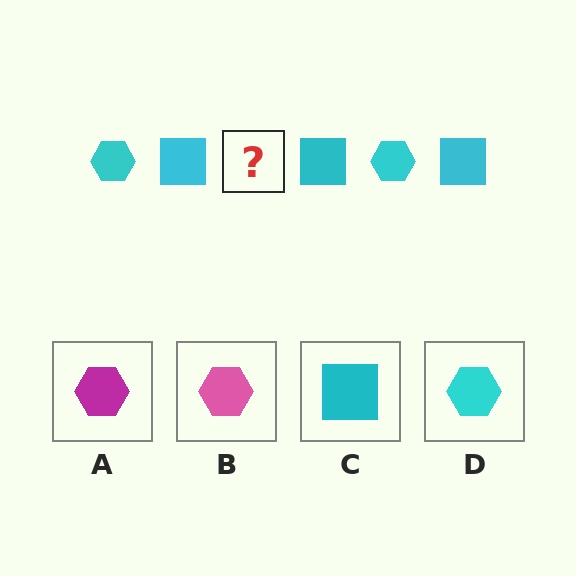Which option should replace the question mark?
Option D.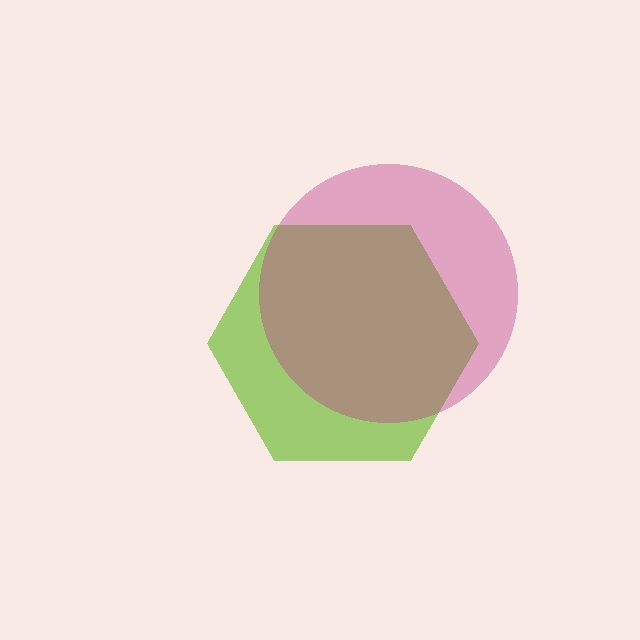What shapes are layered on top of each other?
The layered shapes are: a lime hexagon, a magenta circle.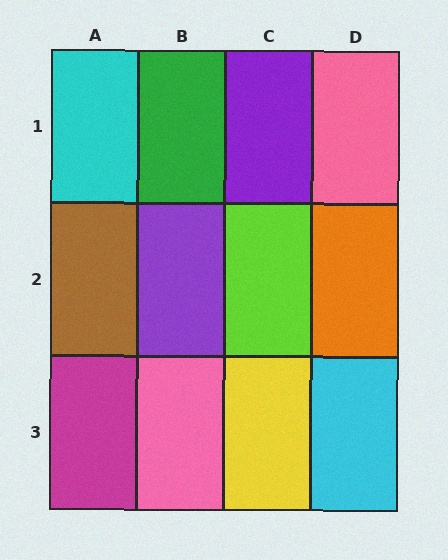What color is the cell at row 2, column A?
Brown.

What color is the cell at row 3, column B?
Pink.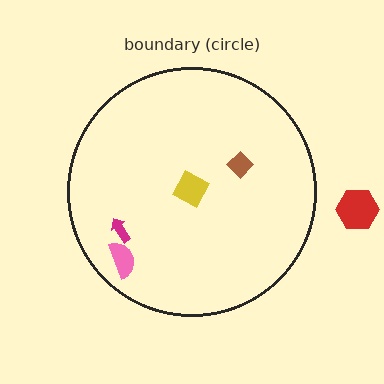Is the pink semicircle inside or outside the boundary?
Inside.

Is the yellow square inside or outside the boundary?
Inside.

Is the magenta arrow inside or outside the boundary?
Inside.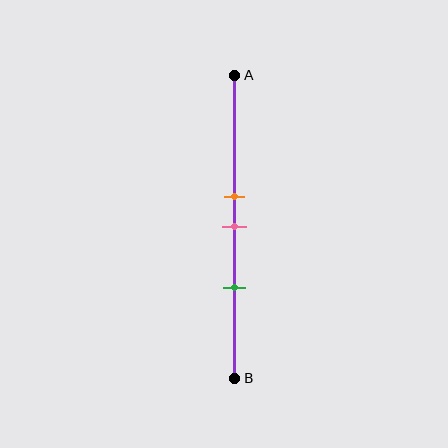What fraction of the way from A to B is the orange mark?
The orange mark is approximately 40% (0.4) of the way from A to B.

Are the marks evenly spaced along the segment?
Yes, the marks are approximately evenly spaced.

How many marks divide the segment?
There are 3 marks dividing the segment.